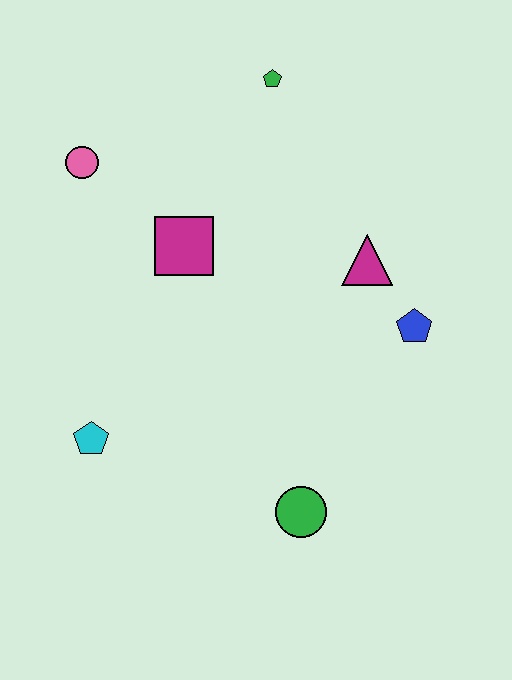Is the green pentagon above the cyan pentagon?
Yes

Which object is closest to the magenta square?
The pink circle is closest to the magenta square.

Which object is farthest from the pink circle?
The green circle is farthest from the pink circle.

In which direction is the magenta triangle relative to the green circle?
The magenta triangle is above the green circle.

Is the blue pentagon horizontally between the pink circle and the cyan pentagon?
No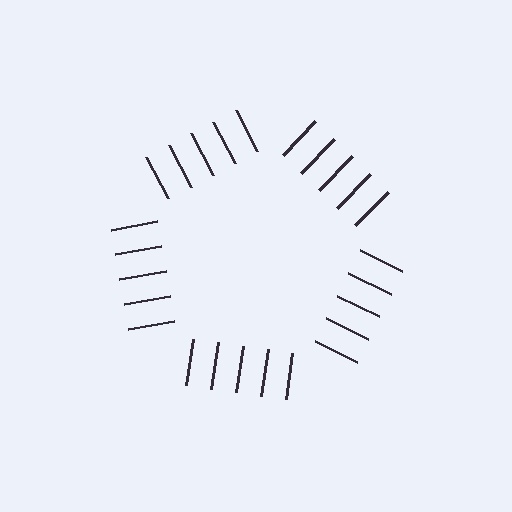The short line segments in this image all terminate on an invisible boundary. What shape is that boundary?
An illusory pentagon — the line segments terminate on its edges but no continuous stroke is drawn.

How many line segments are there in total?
25 — 5 along each of the 5 edges.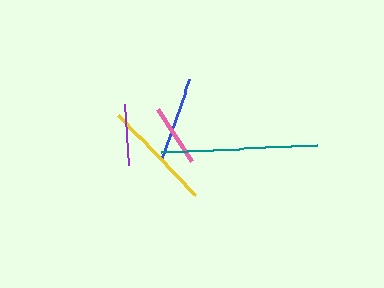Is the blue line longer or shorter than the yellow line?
The yellow line is longer than the blue line.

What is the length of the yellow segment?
The yellow segment is approximately 112 pixels long.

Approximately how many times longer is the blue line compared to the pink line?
The blue line is approximately 1.4 times the length of the pink line.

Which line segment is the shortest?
The purple line is the shortest at approximately 61 pixels.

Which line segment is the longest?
The teal line is the longest at approximately 156 pixels.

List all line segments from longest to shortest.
From longest to shortest: teal, yellow, blue, pink, purple.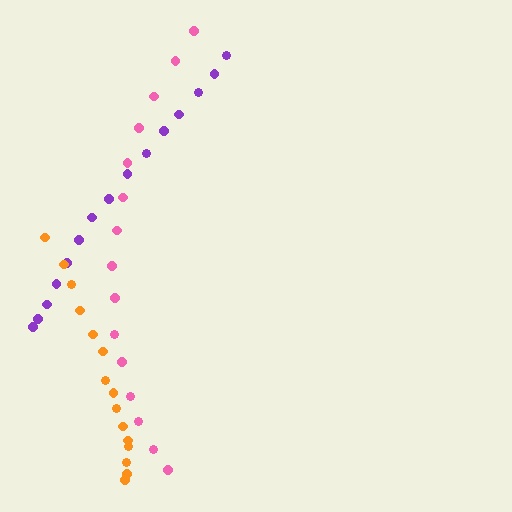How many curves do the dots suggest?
There are 3 distinct paths.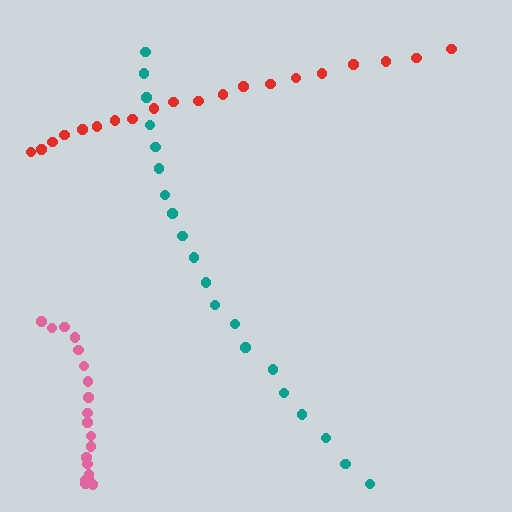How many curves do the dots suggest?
There are 3 distinct paths.